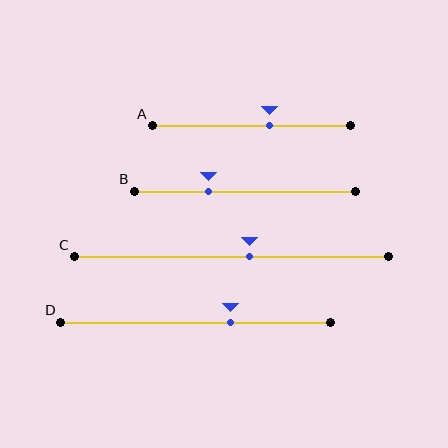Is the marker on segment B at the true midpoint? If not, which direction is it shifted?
No, the marker on segment B is shifted to the left by about 17% of the segment length.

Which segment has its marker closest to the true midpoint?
Segment C has its marker closest to the true midpoint.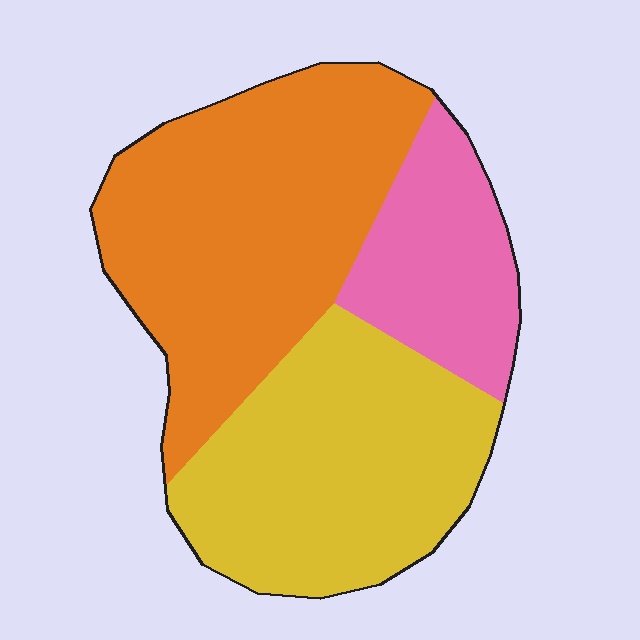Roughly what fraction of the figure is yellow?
Yellow takes up about three eighths (3/8) of the figure.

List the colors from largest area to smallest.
From largest to smallest: orange, yellow, pink.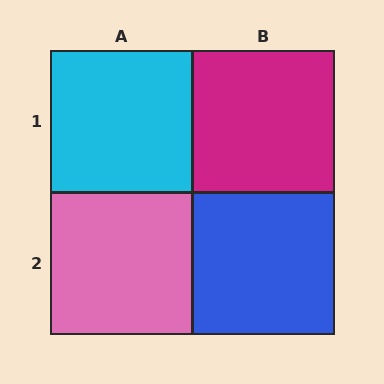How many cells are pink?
1 cell is pink.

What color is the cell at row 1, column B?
Magenta.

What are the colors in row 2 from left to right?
Pink, blue.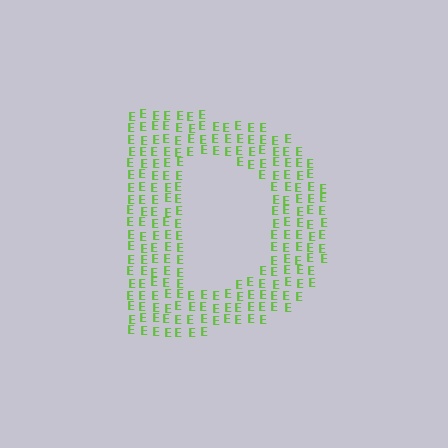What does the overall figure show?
The overall figure shows the letter D.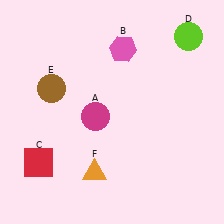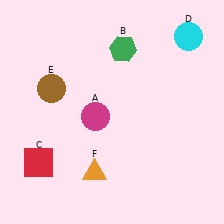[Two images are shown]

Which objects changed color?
B changed from pink to green. D changed from lime to cyan.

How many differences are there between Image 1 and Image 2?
There are 2 differences between the two images.